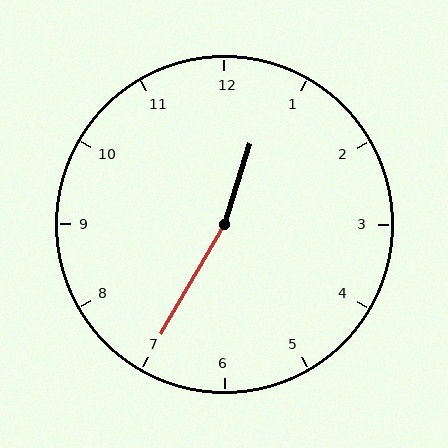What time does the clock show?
12:35.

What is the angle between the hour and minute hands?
Approximately 168 degrees.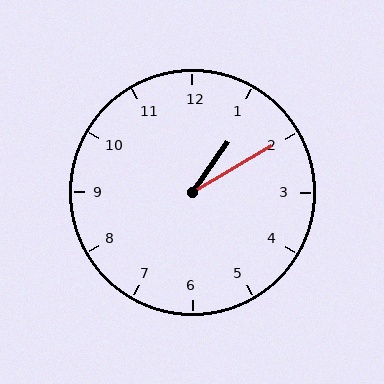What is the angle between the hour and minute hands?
Approximately 25 degrees.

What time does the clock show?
1:10.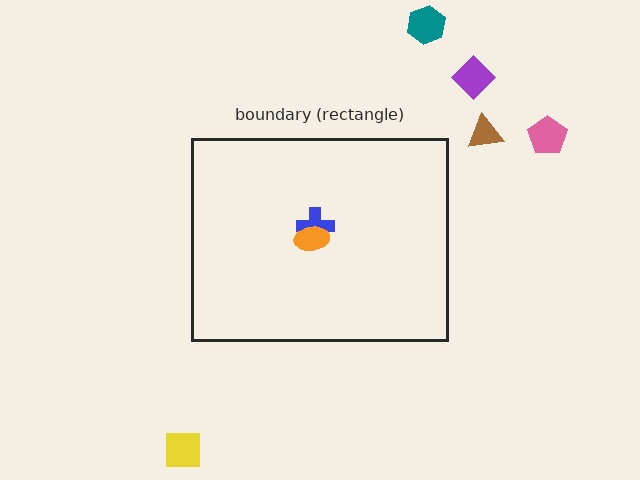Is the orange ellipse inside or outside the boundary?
Inside.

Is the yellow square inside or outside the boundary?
Outside.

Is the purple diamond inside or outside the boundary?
Outside.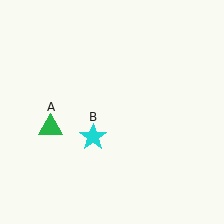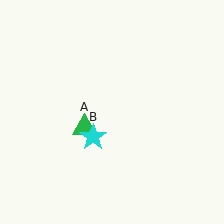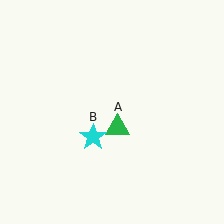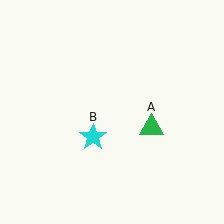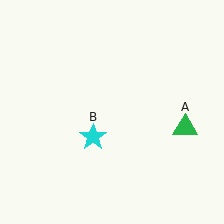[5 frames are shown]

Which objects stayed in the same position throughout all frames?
Cyan star (object B) remained stationary.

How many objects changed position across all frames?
1 object changed position: green triangle (object A).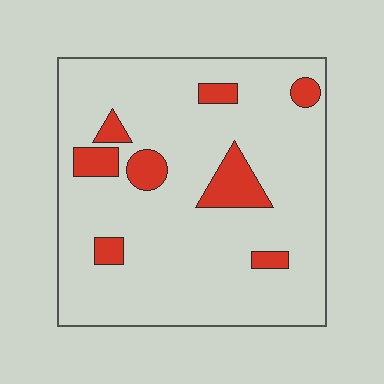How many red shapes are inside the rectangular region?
8.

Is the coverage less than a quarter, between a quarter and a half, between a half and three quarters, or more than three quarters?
Less than a quarter.